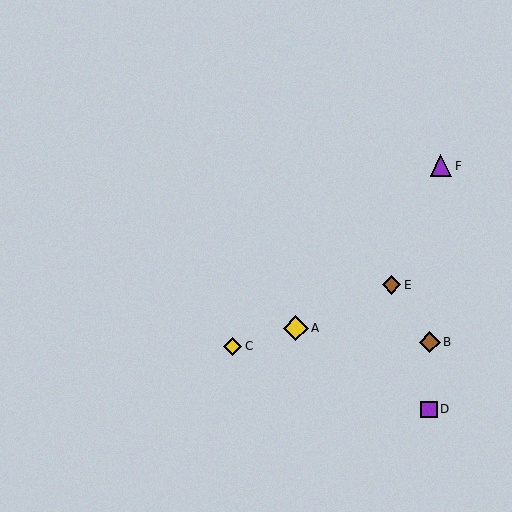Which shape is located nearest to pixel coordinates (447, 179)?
The purple triangle (labeled F) at (441, 166) is nearest to that location.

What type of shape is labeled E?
Shape E is a brown diamond.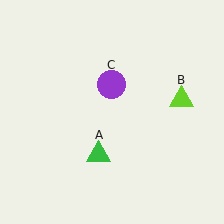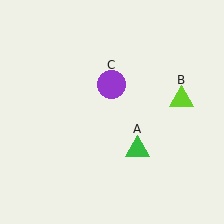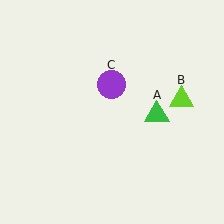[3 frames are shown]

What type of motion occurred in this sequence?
The green triangle (object A) rotated counterclockwise around the center of the scene.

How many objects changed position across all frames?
1 object changed position: green triangle (object A).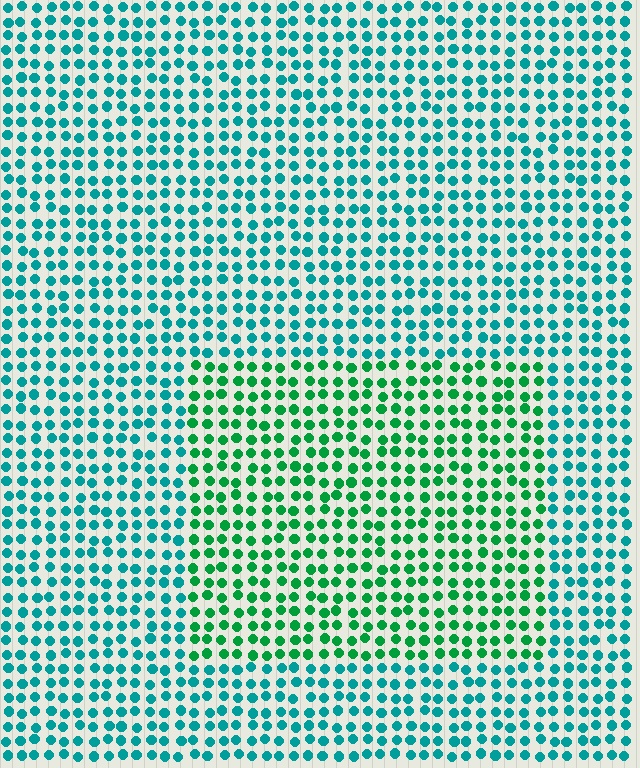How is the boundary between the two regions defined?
The boundary is defined purely by a slight shift in hue (about 37 degrees). Spacing, size, and orientation are identical on both sides.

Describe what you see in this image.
The image is filled with small teal elements in a uniform arrangement. A rectangle-shaped region is visible where the elements are tinted to a slightly different hue, forming a subtle color boundary.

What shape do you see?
I see a rectangle.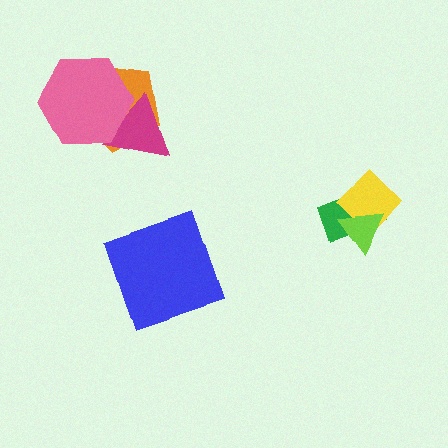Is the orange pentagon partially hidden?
Yes, it is partially covered by another shape.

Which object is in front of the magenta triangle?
The pink hexagon is in front of the magenta triangle.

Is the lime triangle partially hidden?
No, no other shape covers it.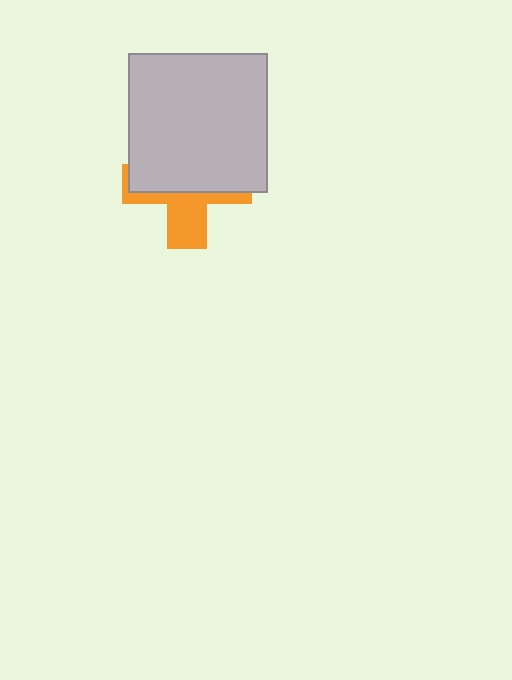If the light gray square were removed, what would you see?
You would see the complete orange cross.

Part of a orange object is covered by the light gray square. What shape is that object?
It is a cross.